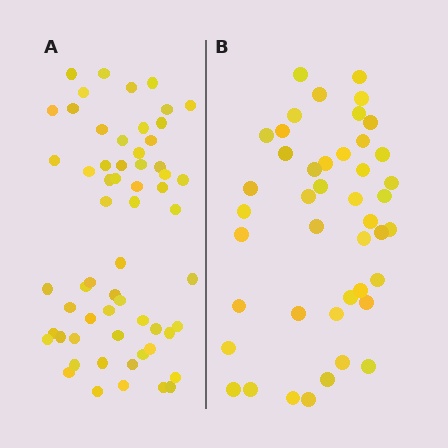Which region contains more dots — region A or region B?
Region A (the left region) has more dots.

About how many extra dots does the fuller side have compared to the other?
Region A has approximately 15 more dots than region B.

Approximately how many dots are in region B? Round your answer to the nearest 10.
About 40 dots. (The exact count is 44, which rounds to 40.)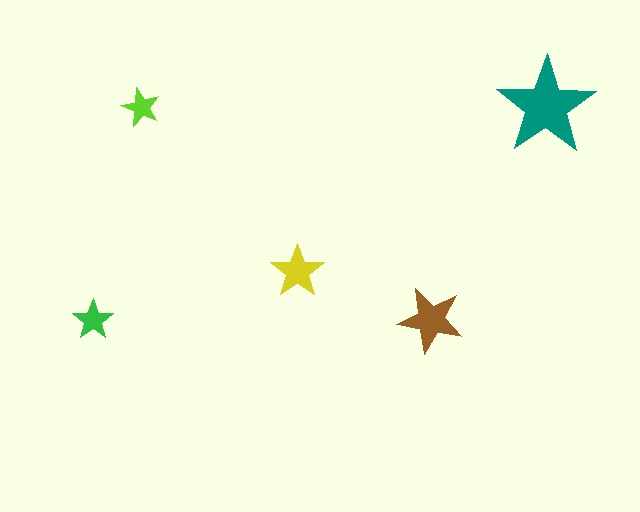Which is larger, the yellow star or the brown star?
The brown one.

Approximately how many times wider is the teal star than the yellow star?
About 2 times wider.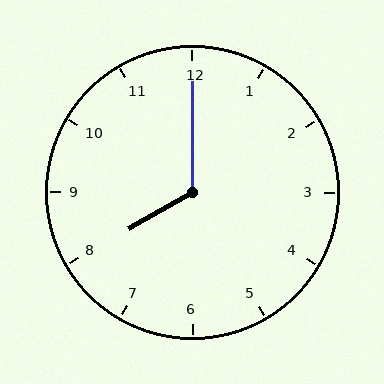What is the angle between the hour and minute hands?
Approximately 120 degrees.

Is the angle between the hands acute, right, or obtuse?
It is obtuse.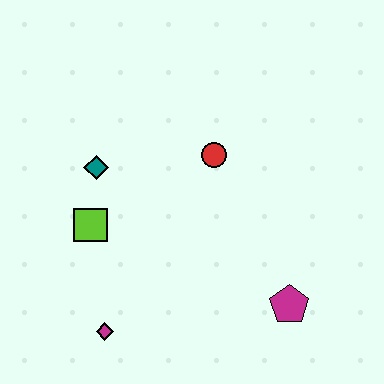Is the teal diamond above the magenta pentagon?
Yes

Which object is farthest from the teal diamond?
The magenta pentagon is farthest from the teal diamond.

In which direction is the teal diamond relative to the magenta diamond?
The teal diamond is above the magenta diamond.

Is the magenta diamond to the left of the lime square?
No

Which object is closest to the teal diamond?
The lime square is closest to the teal diamond.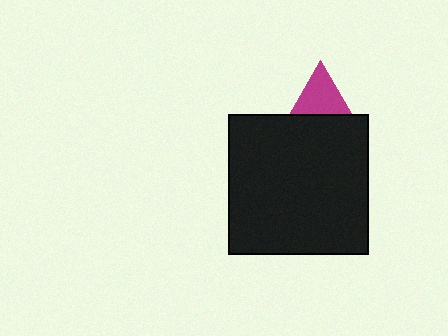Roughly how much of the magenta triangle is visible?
About half of it is visible (roughly 48%).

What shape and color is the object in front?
The object in front is a black square.